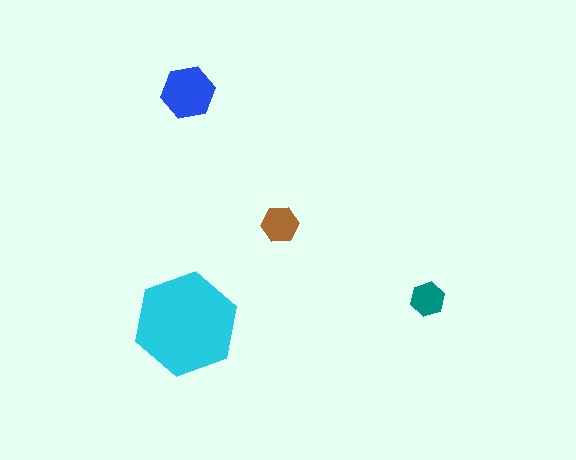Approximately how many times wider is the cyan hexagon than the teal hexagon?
About 3 times wider.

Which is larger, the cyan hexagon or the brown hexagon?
The cyan one.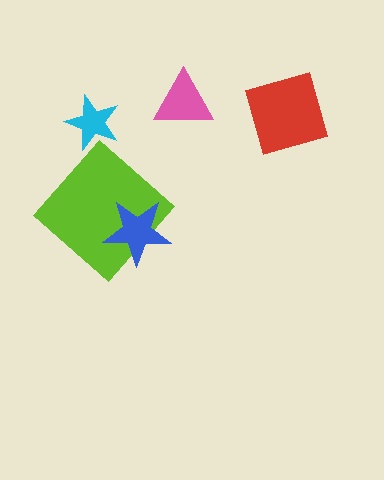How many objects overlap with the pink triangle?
0 objects overlap with the pink triangle.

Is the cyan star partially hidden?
No, no other shape covers it.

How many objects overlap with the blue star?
1 object overlaps with the blue star.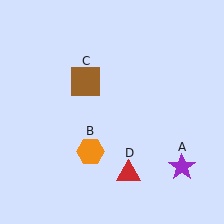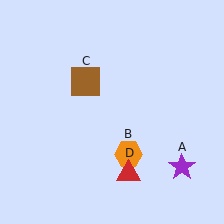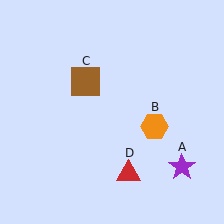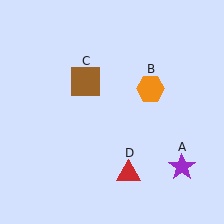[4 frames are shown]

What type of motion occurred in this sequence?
The orange hexagon (object B) rotated counterclockwise around the center of the scene.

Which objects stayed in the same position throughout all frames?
Purple star (object A) and brown square (object C) and red triangle (object D) remained stationary.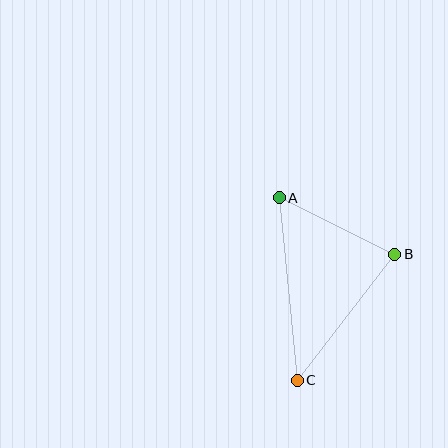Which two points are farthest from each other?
Points A and C are farthest from each other.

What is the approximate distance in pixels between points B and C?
The distance between B and C is approximately 160 pixels.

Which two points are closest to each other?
Points A and B are closest to each other.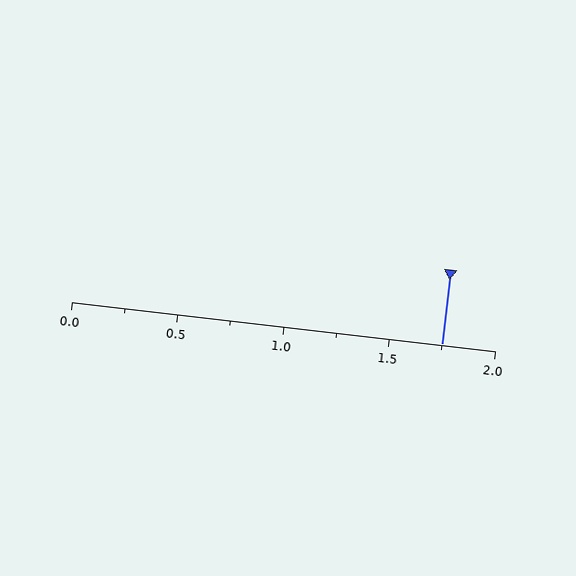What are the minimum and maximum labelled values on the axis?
The axis runs from 0.0 to 2.0.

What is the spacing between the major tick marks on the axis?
The major ticks are spaced 0.5 apart.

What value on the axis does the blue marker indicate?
The marker indicates approximately 1.75.